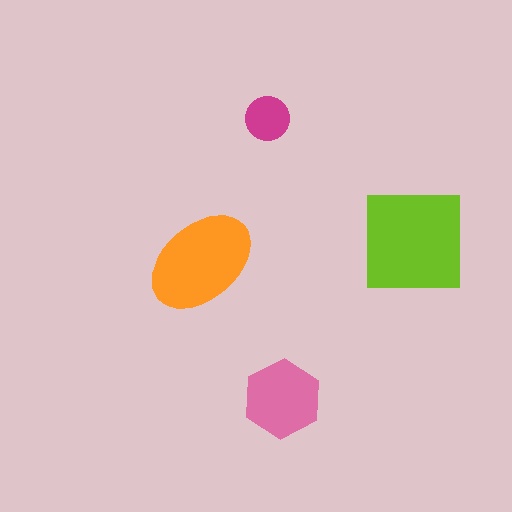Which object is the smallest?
The magenta circle.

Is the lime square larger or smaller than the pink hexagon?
Larger.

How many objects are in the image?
There are 4 objects in the image.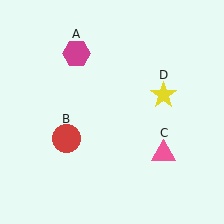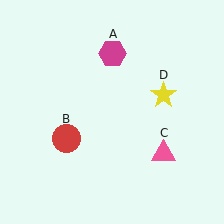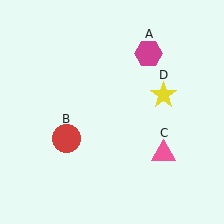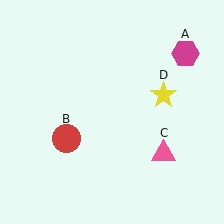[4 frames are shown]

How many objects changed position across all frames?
1 object changed position: magenta hexagon (object A).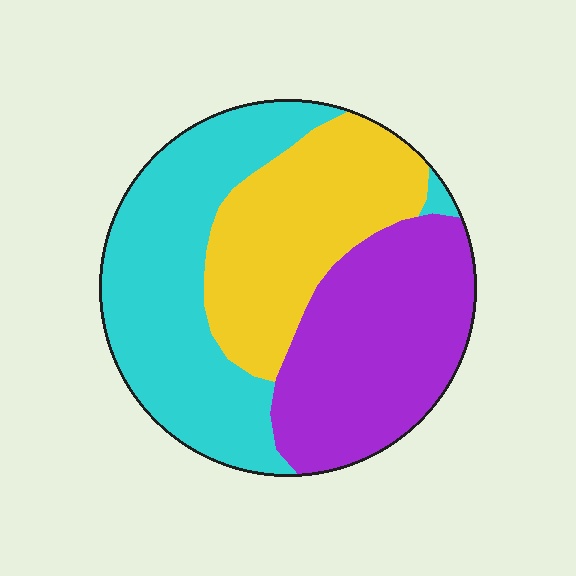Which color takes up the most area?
Cyan, at roughly 40%.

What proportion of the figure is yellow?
Yellow takes up about one quarter (1/4) of the figure.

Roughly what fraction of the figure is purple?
Purple takes up between a quarter and a half of the figure.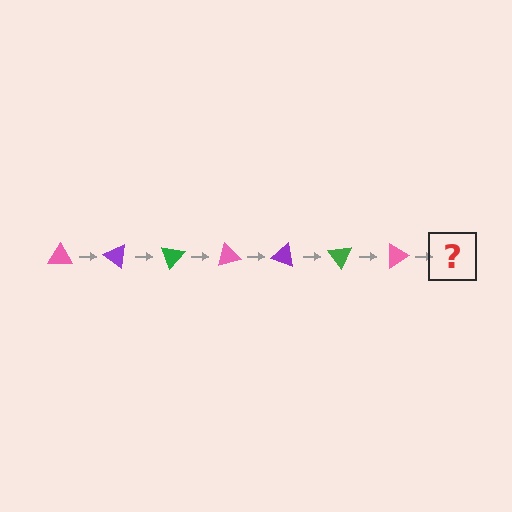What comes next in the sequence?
The next element should be a purple triangle, rotated 245 degrees from the start.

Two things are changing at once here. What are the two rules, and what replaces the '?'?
The two rules are that it rotates 35 degrees each step and the color cycles through pink, purple, and green. The '?' should be a purple triangle, rotated 245 degrees from the start.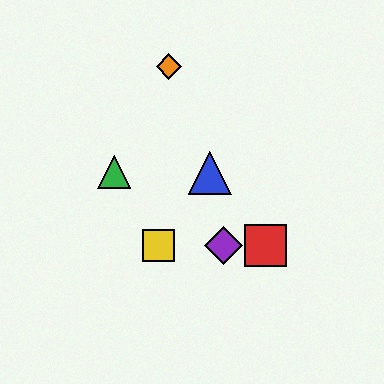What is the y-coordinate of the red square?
The red square is at y≈245.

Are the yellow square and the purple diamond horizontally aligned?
Yes, both are at y≈245.